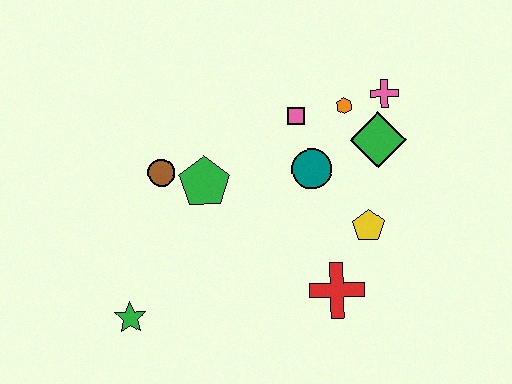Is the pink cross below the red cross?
No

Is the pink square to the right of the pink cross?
No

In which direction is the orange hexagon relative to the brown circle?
The orange hexagon is to the right of the brown circle.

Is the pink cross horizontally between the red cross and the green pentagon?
No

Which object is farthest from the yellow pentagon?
The green star is farthest from the yellow pentagon.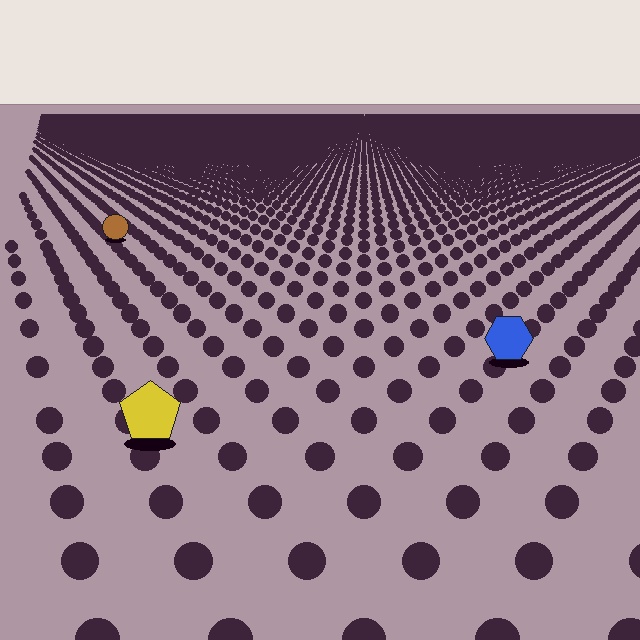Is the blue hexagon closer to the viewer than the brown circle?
Yes. The blue hexagon is closer — you can tell from the texture gradient: the ground texture is coarser near it.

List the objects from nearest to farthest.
From nearest to farthest: the yellow pentagon, the blue hexagon, the brown circle.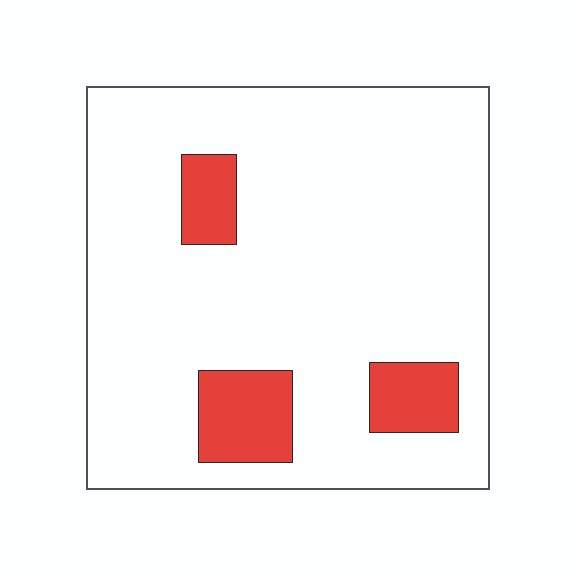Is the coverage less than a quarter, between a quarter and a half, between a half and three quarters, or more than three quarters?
Less than a quarter.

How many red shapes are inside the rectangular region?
3.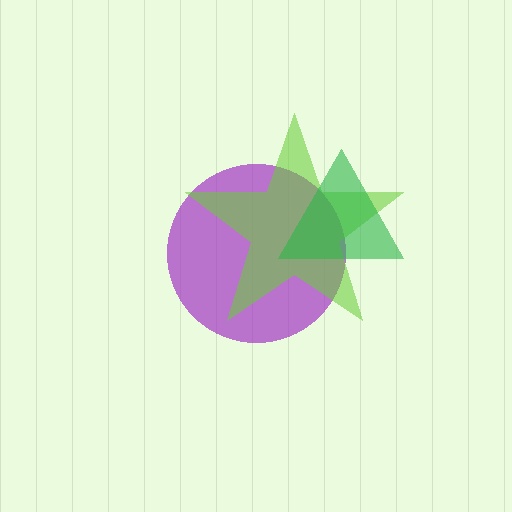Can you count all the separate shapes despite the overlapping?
Yes, there are 3 separate shapes.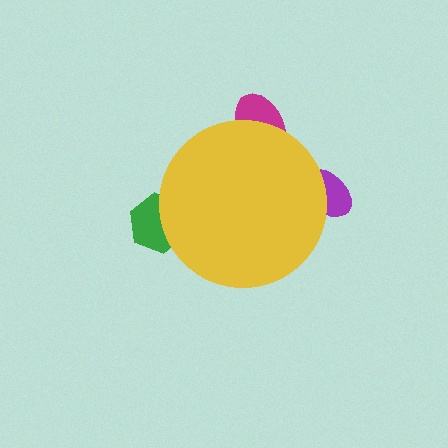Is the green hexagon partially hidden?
Yes, the green hexagon is partially hidden behind the yellow circle.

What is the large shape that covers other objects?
A yellow circle.